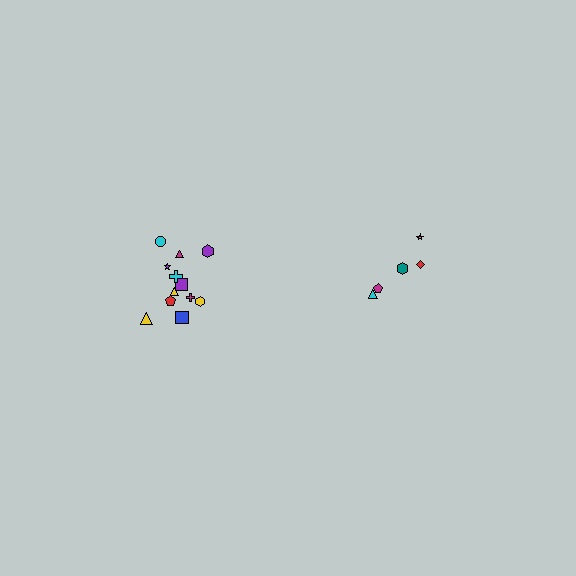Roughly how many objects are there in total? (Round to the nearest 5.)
Roughly 15 objects in total.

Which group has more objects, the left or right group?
The left group.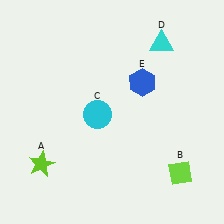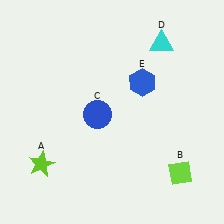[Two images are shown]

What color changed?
The circle (C) changed from cyan in Image 1 to blue in Image 2.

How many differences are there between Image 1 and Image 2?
There is 1 difference between the two images.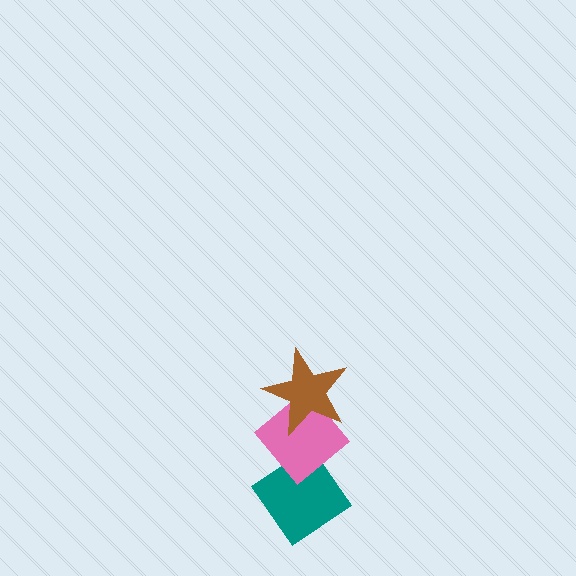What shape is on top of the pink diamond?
The brown star is on top of the pink diamond.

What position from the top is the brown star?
The brown star is 1st from the top.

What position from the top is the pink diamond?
The pink diamond is 2nd from the top.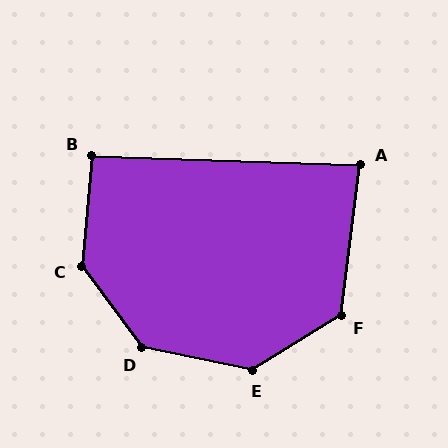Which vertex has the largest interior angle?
C, at approximately 138 degrees.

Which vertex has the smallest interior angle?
A, at approximately 85 degrees.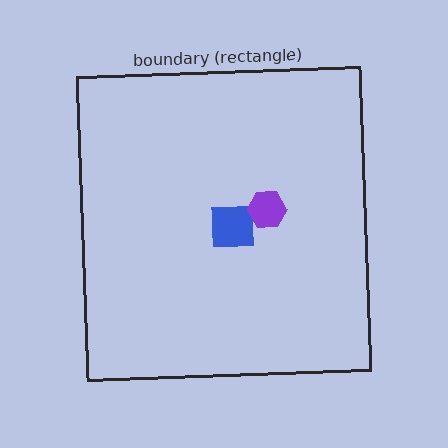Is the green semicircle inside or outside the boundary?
Inside.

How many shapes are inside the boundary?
3 inside, 0 outside.